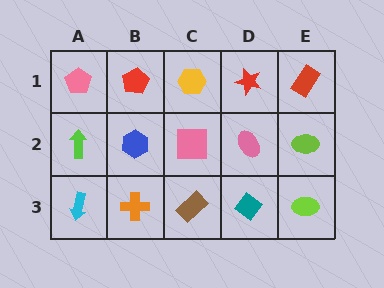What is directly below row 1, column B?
A blue hexagon.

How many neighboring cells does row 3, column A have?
2.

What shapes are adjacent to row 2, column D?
A red star (row 1, column D), a teal diamond (row 3, column D), a pink square (row 2, column C), a lime ellipse (row 2, column E).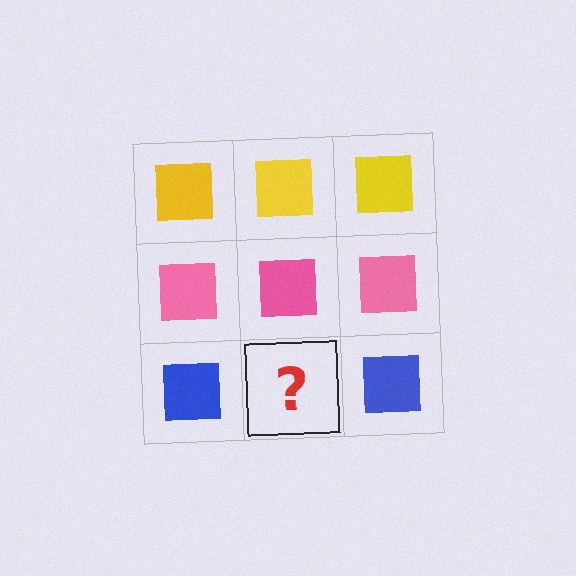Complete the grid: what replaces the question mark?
The question mark should be replaced with a blue square.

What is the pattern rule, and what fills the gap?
The rule is that each row has a consistent color. The gap should be filled with a blue square.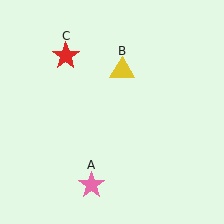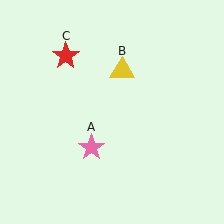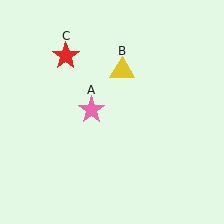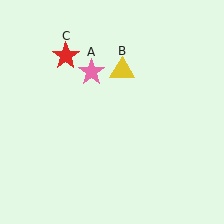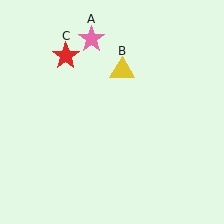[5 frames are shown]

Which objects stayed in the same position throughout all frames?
Yellow triangle (object B) and red star (object C) remained stationary.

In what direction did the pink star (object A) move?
The pink star (object A) moved up.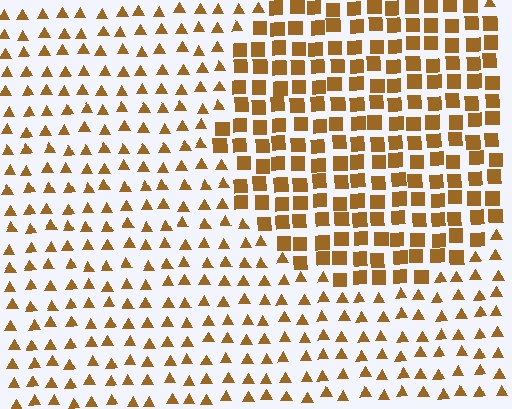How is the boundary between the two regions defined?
The boundary is defined by a change in element shape: squares inside vs. triangles outside. All elements share the same color and spacing.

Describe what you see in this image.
The image is filled with small brown elements arranged in a uniform grid. A circle-shaped region contains squares, while the surrounding area contains triangles. The boundary is defined purely by the change in element shape.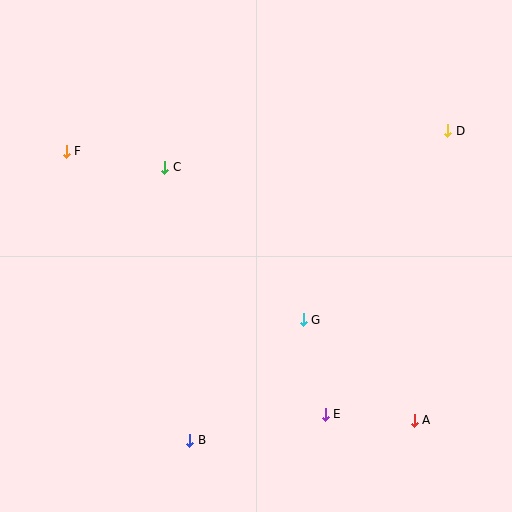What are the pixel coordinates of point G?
Point G is at (303, 320).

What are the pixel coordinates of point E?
Point E is at (325, 414).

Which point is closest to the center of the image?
Point G at (303, 320) is closest to the center.